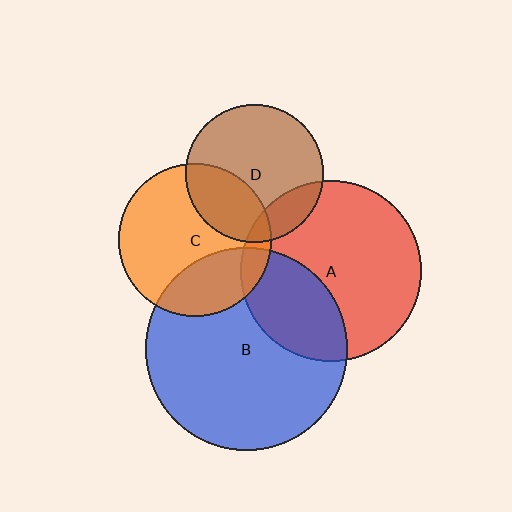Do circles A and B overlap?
Yes.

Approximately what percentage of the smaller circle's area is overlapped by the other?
Approximately 30%.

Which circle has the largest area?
Circle B (blue).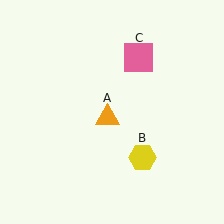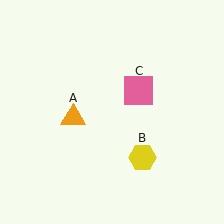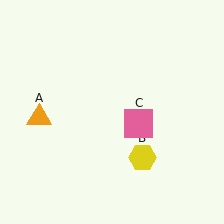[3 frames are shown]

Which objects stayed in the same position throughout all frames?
Yellow hexagon (object B) remained stationary.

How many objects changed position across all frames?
2 objects changed position: orange triangle (object A), pink square (object C).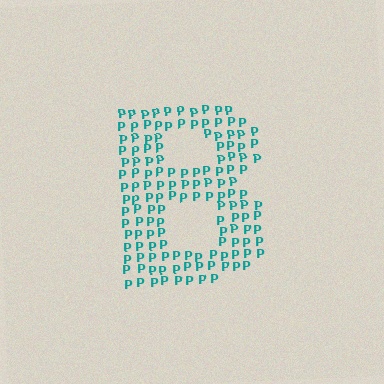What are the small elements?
The small elements are letter P's.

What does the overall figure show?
The overall figure shows the letter B.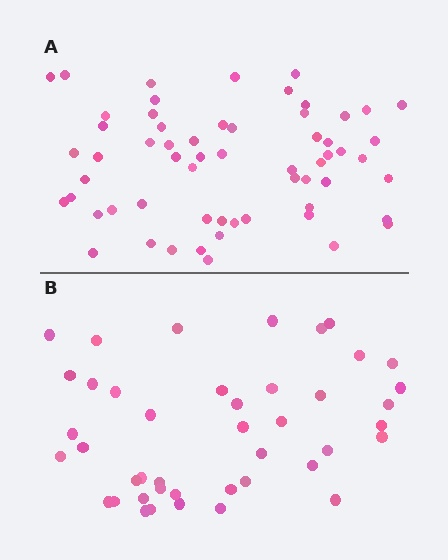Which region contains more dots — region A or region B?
Region A (the top region) has more dots.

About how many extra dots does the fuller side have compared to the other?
Region A has approximately 15 more dots than region B.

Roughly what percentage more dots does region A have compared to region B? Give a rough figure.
About 40% more.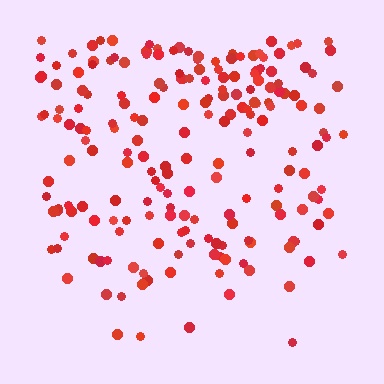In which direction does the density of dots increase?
From bottom to top, with the top side densest.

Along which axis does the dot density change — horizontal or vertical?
Vertical.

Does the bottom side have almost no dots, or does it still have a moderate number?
Still a moderate number, just noticeably fewer than the top.